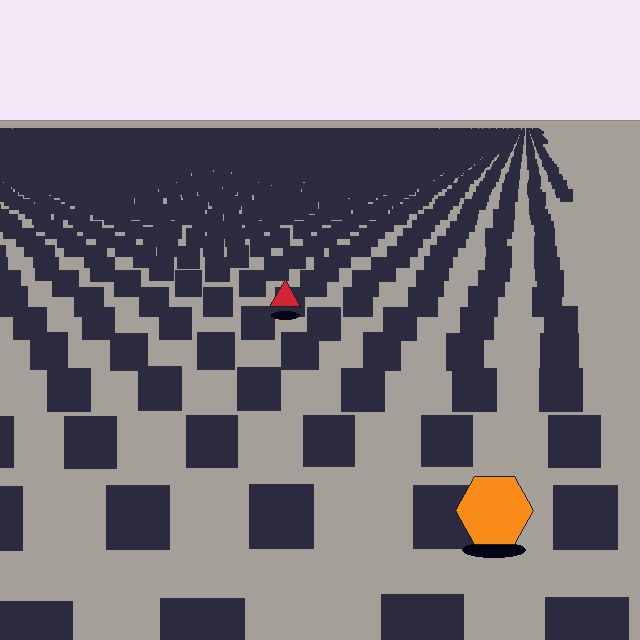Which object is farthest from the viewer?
The red triangle is farthest from the viewer. It appears smaller and the ground texture around it is denser.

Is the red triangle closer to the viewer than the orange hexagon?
No. The orange hexagon is closer — you can tell from the texture gradient: the ground texture is coarser near it.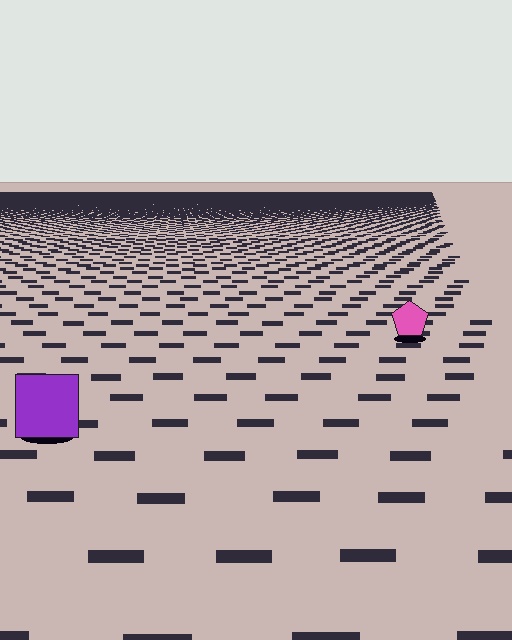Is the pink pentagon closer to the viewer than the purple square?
No. The purple square is closer — you can tell from the texture gradient: the ground texture is coarser near it.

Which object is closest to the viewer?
The purple square is closest. The texture marks near it are larger and more spread out.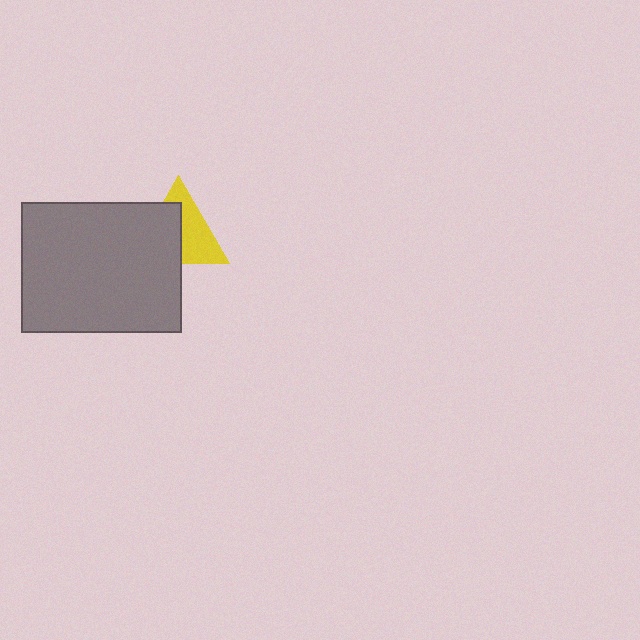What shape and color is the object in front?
The object in front is a gray rectangle.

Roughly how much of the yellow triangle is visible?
About half of it is visible (roughly 51%).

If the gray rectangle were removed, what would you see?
You would see the complete yellow triangle.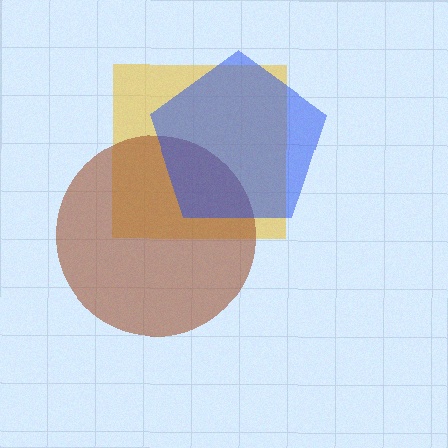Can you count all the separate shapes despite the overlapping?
Yes, there are 3 separate shapes.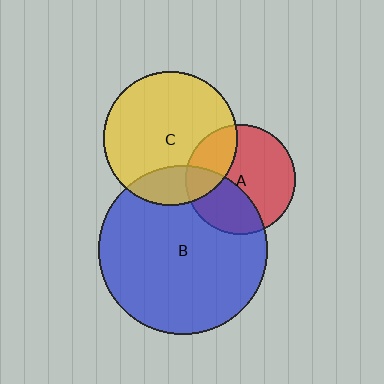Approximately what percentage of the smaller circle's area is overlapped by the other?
Approximately 20%.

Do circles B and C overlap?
Yes.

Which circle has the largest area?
Circle B (blue).